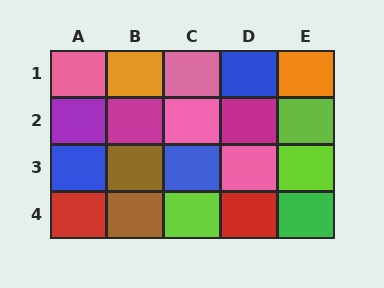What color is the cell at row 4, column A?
Red.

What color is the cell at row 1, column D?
Blue.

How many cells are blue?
3 cells are blue.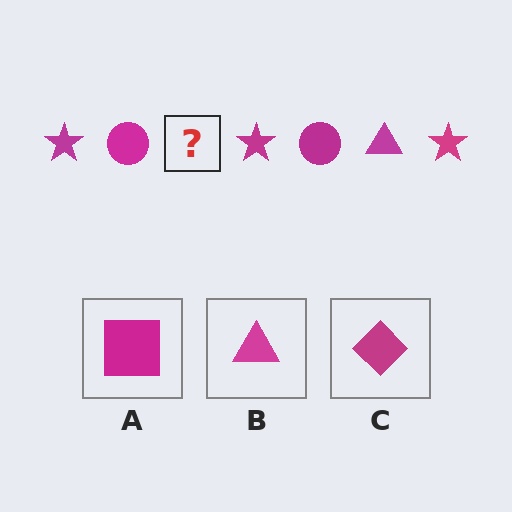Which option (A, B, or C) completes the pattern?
B.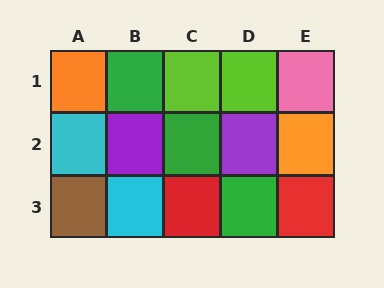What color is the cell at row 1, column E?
Pink.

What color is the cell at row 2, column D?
Purple.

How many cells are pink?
1 cell is pink.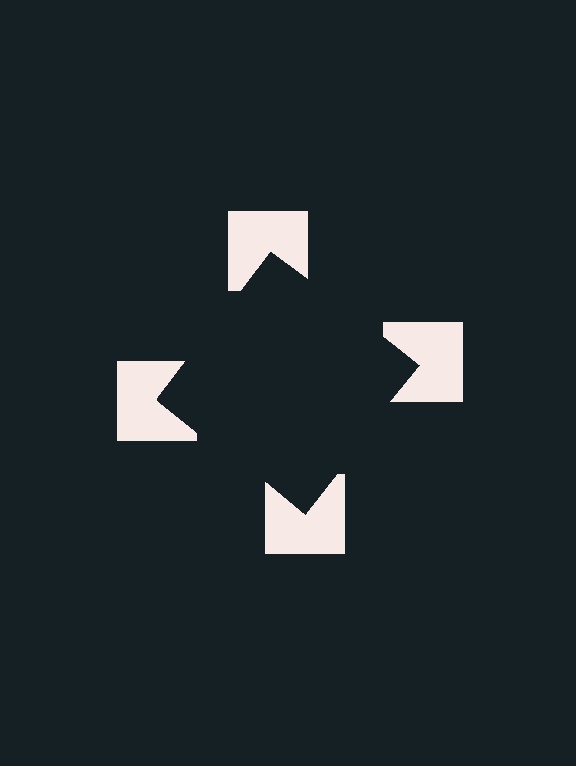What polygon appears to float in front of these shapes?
An illusory square — its edges are inferred from the aligned wedge cuts in the notched squares, not physically drawn.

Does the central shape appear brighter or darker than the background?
It typically appears slightly darker than the background, even though no actual brightness change is drawn.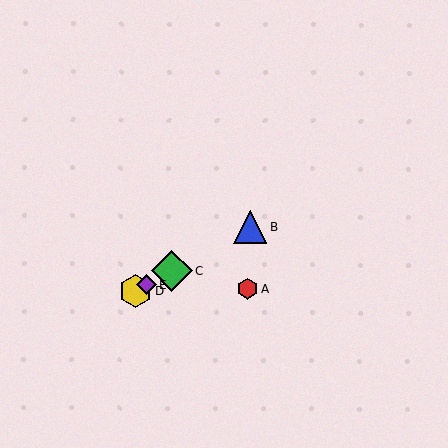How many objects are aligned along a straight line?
4 objects (B, C, D, E) are aligned along a straight line.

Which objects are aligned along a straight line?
Objects B, C, D, E are aligned along a straight line.